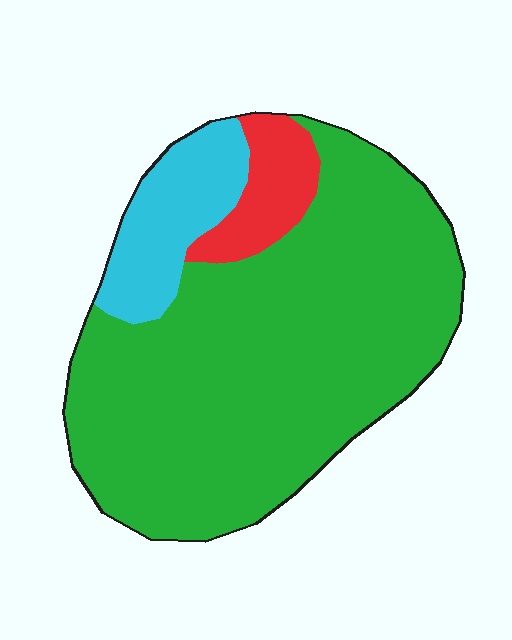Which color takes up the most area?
Green, at roughly 80%.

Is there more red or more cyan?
Cyan.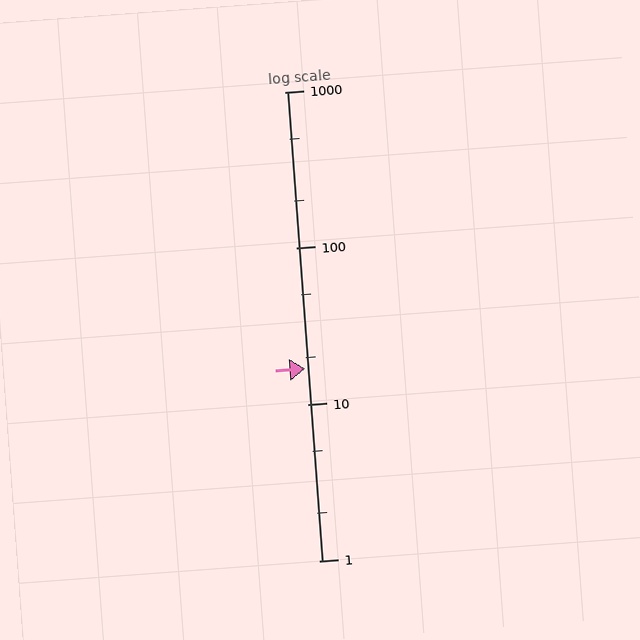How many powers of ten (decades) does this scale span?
The scale spans 3 decades, from 1 to 1000.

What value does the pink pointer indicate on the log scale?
The pointer indicates approximately 17.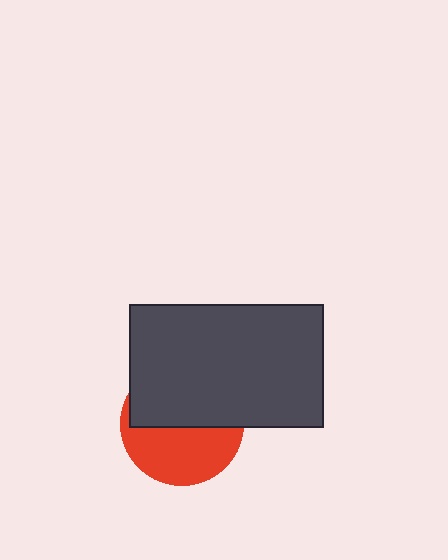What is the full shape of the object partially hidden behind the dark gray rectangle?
The partially hidden object is a red circle.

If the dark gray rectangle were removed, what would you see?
You would see the complete red circle.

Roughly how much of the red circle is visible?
About half of it is visible (roughly 48%).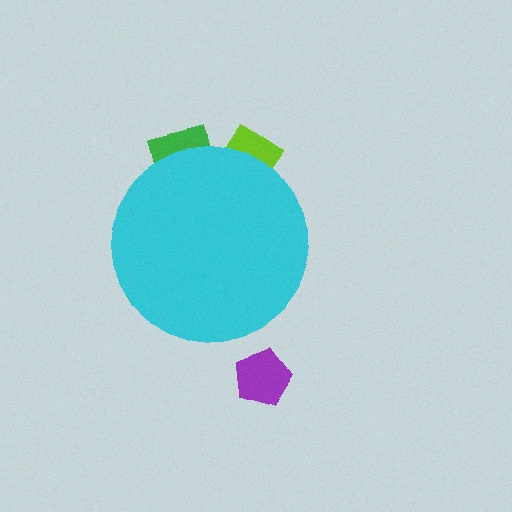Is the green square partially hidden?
Yes, the green square is partially hidden behind the cyan circle.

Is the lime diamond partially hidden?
Yes, the lime diamond is partially hidden behind the cyan circle.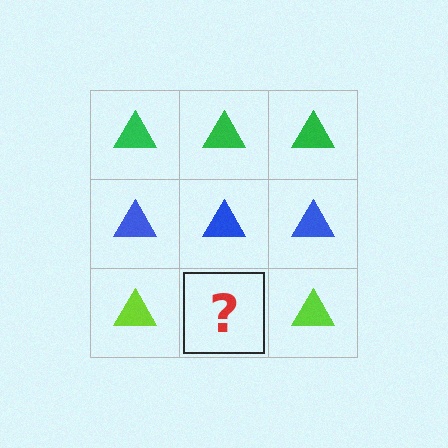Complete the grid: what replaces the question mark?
The question mark should be replaced with a lime triangle.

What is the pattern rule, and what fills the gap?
The rule is that each row has a consistent color. The gap should be filled with a lime triangle.